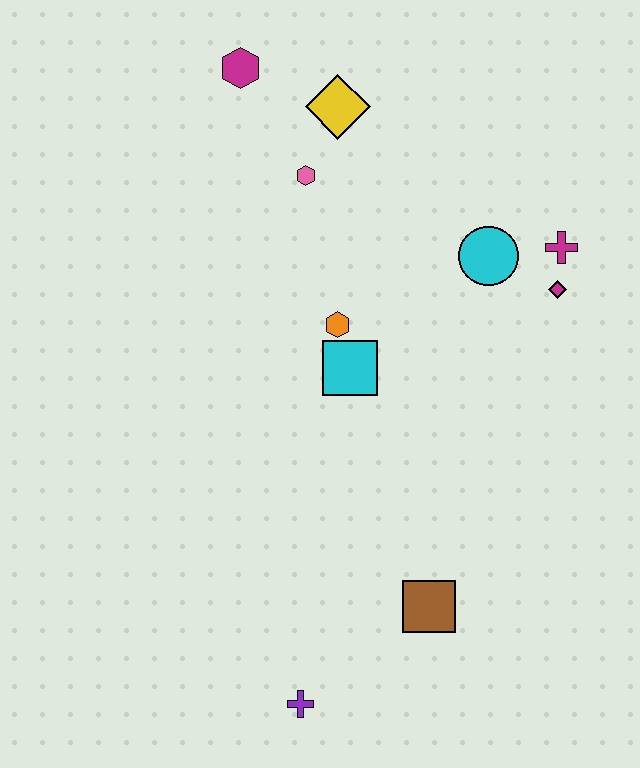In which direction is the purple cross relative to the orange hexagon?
The purple cross is below the orange hexagon.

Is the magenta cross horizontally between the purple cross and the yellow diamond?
No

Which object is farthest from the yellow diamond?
The purple cross is farthest from the yellow diamond.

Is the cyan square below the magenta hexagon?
Yes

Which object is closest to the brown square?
The purple cross is closest to the brown square.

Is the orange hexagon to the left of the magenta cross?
Yes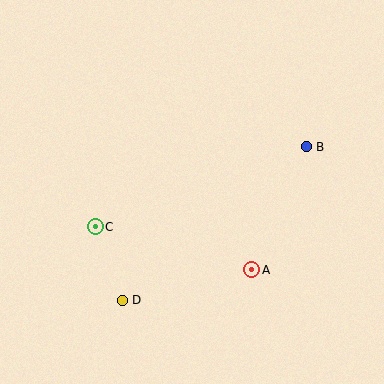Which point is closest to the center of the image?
Point A at (252, 270) is closest to the center.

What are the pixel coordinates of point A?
Point A is at (252, 270).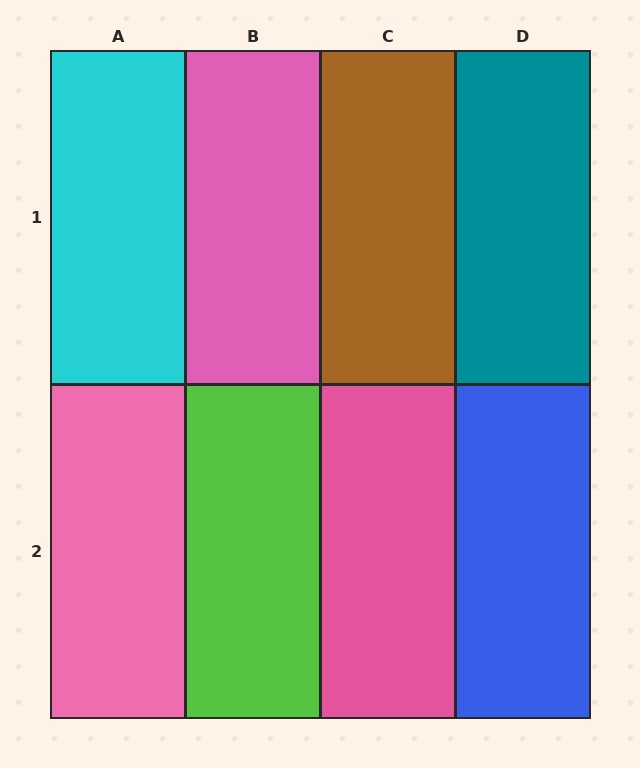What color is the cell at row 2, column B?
Lime.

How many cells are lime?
1 cell is lime.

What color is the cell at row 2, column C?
Pink.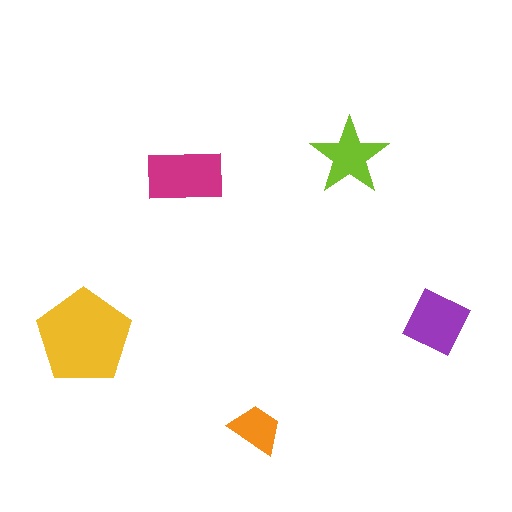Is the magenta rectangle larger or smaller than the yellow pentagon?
Smaller.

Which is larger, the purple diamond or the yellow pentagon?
The yellow pentagon.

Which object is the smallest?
The orange trapezoid.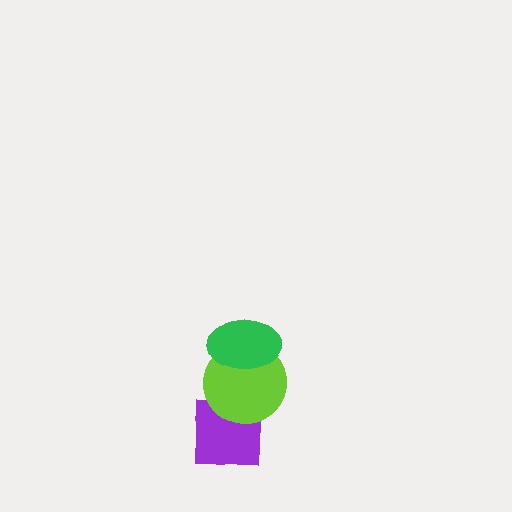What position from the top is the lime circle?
The lime circle is 2nd from the top.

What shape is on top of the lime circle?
The green ellipse is on top of the lime circle.